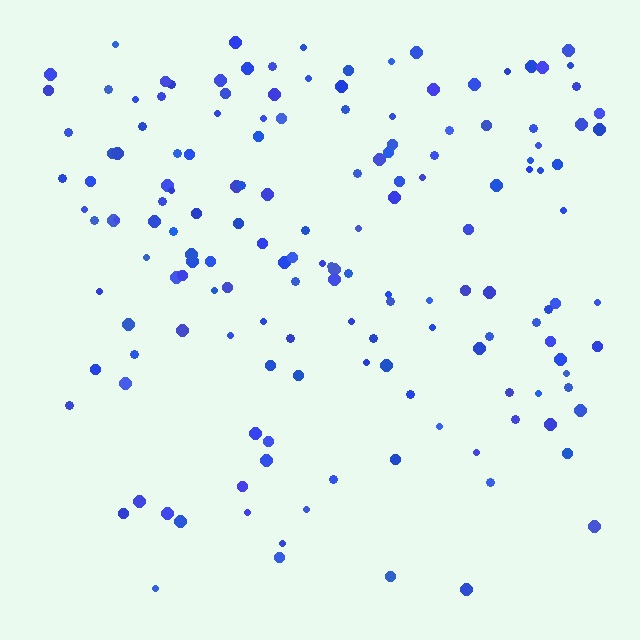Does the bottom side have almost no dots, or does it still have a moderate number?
Still a moderate number, just noticeably fewer than the top.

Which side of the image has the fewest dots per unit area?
The bottom.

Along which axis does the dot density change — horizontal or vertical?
Vertical.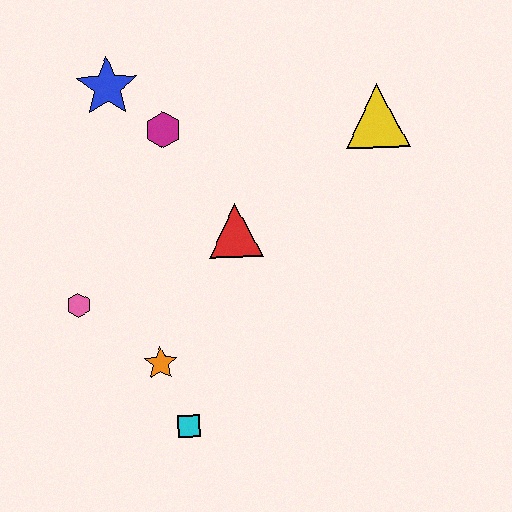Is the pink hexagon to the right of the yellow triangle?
No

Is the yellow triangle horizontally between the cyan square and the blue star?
No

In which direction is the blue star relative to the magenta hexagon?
The blue star is to the left of the magenta hexagon.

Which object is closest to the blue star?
The magenta hexagon is closest to the blue star.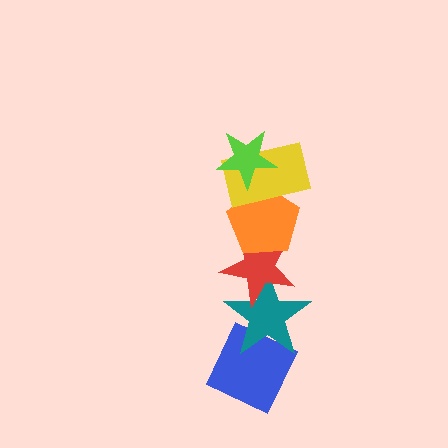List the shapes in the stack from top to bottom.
From top to bottom: the lime star, the yellow rectangle, the orange pentagon, the red star, the teal star, the blue diamond.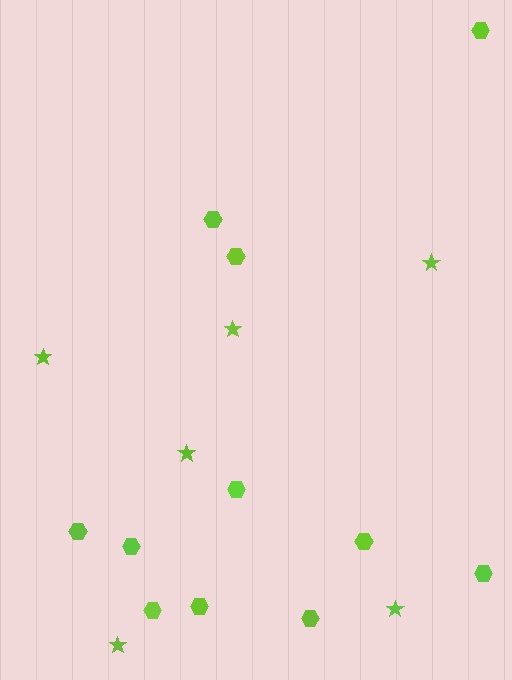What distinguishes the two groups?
There are 2 groups: one group of stars (6) and one group of hexagons (11).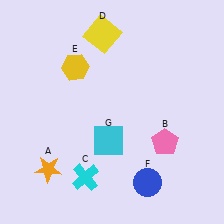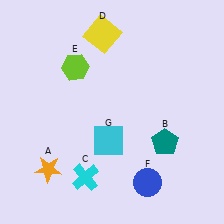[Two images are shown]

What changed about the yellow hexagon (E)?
In Image 1, E is yellow. In Image 2, it changed to lime.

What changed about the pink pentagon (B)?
In Image 1, B is pink. In Image 2, it changed to teal.